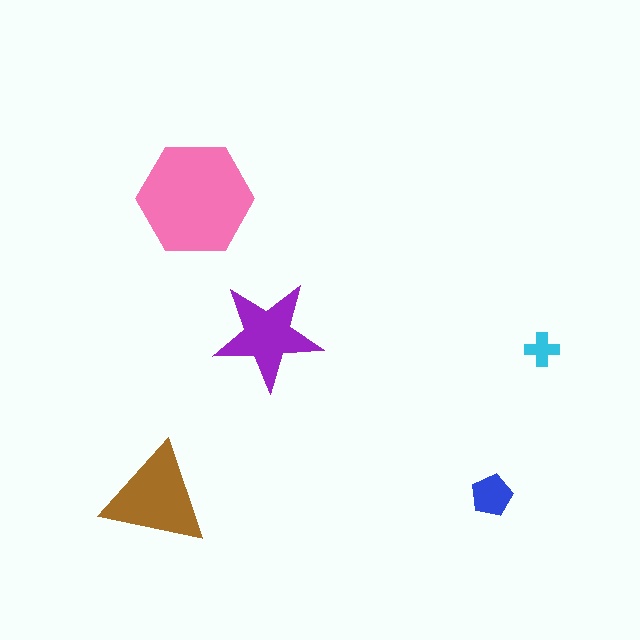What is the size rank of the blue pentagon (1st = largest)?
4th.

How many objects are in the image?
There are 5 objects in the image.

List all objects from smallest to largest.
The cyan cross, the blue pentagon, the purple star, the brown triangle, the pink hexagon.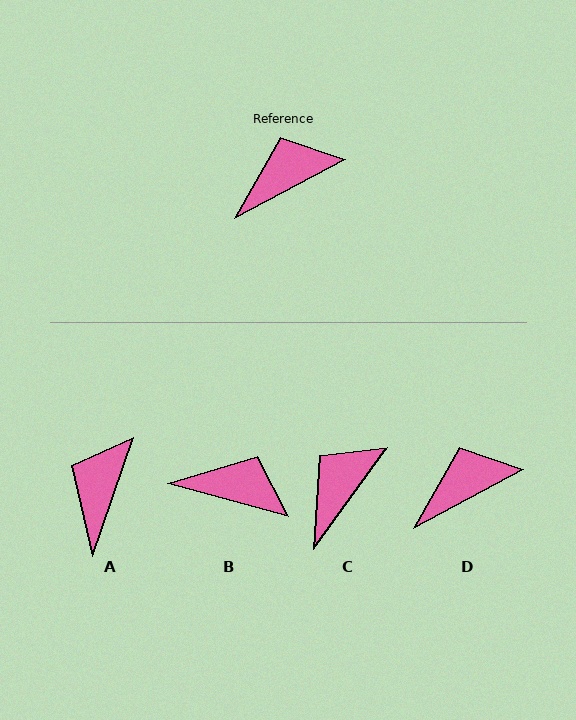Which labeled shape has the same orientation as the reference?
D.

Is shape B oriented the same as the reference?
No, it is off by about 44 degrees.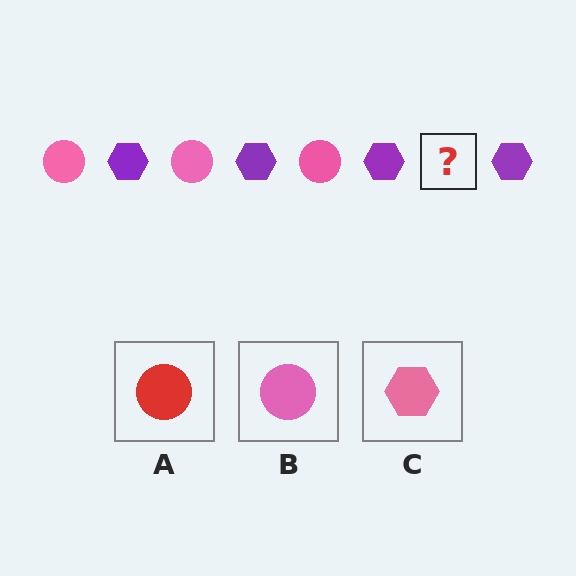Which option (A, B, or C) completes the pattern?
B.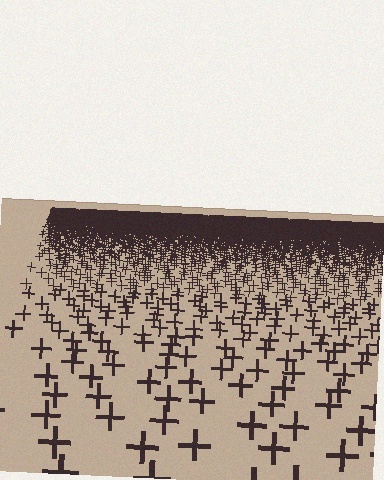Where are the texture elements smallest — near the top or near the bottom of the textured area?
Near the top.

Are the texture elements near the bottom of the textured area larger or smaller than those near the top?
Larger. Near the bottom, elements are closer to the viewer and appear at a bigger on-screen size.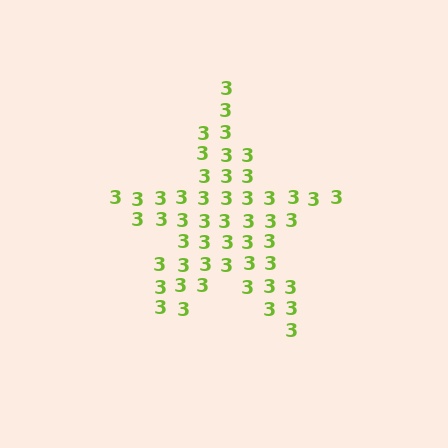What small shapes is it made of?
It is made of small digit 3's.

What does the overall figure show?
The overall figure shows a star.